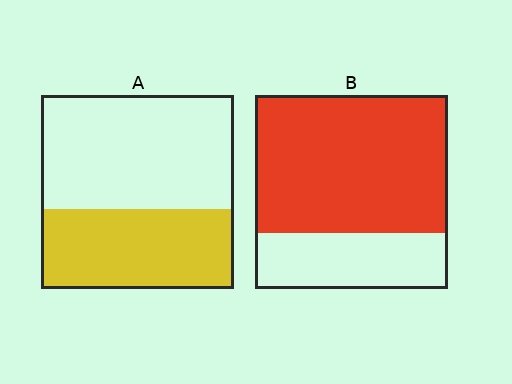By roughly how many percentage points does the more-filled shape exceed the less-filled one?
By roughly 30 percentage points (B over A).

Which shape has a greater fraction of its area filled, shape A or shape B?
Shape B.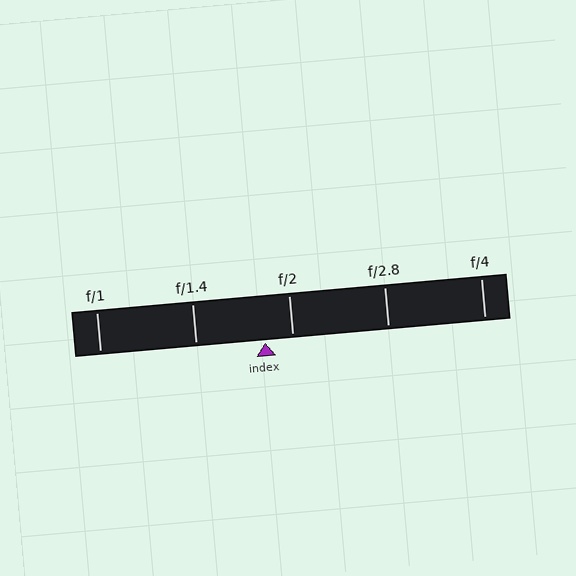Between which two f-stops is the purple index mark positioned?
The index mark is between f/1.4 and f/2.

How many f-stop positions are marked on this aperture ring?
There are 5 f-stop positions marked.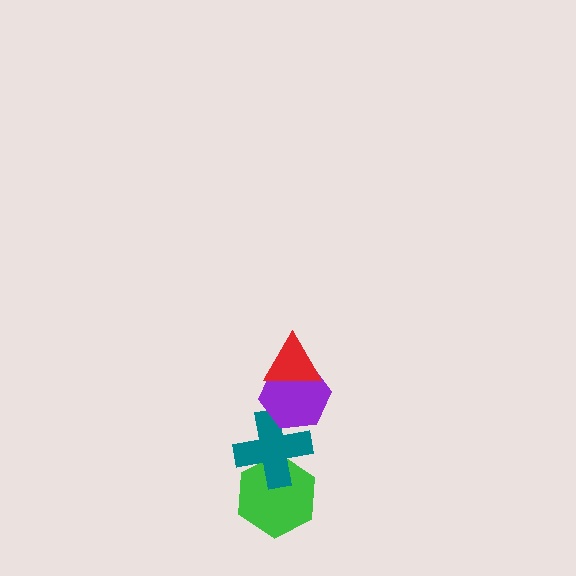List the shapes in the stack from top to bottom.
From top to bottom: the red triangle, the purple hexagon, the teal cross, the green hexagon.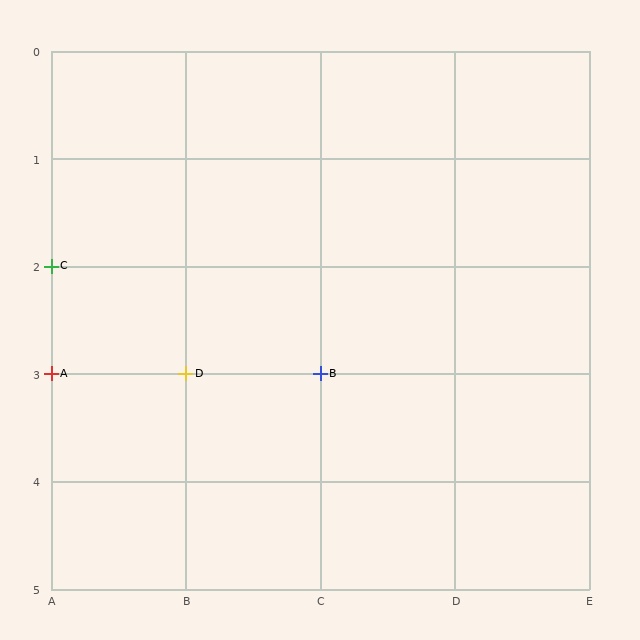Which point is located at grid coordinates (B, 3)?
Point D is at (B, 3).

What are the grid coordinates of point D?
Point D is at grid coordinates (B, 3).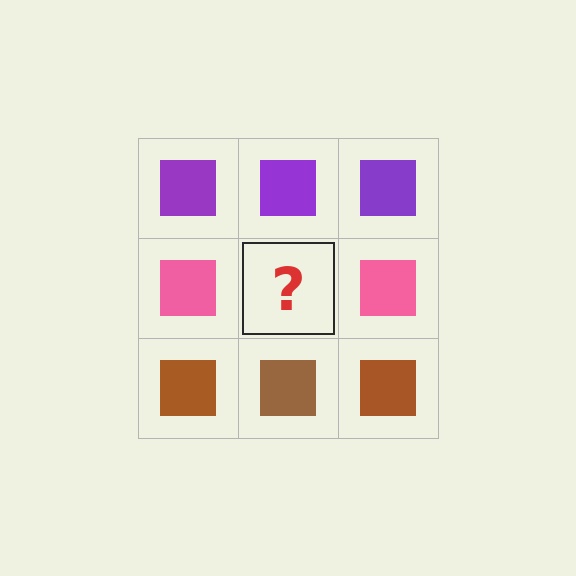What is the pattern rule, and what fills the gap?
The rule is that each row has a consistent color. The gap should be filled with a pink square.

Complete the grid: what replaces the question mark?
The question mark should be replaced with a pink square.